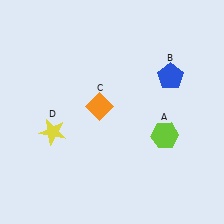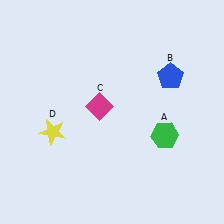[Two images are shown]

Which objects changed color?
A changed from lime to green. C changed from orange to magenta.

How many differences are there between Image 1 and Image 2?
There are 2 differences between the two images.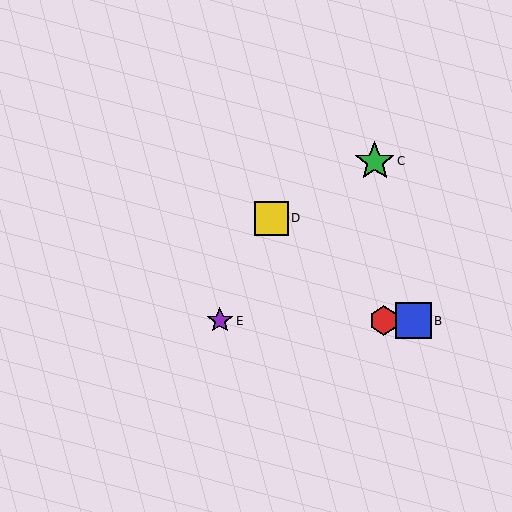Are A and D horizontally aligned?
No, A is at y≈321 and D is at y≈218.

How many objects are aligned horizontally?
3 objects (A, B, E) are aligned horizontally.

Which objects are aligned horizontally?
Objects A, B, E are aligned horizontally.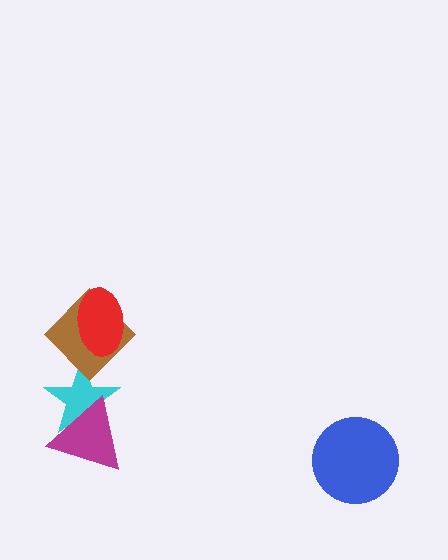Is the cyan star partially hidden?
Yes, it is partially covered by another shape.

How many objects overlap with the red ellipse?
1 object overlaps with the red ellipse.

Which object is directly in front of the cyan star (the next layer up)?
The brown diamond is directly in front of the cyan star.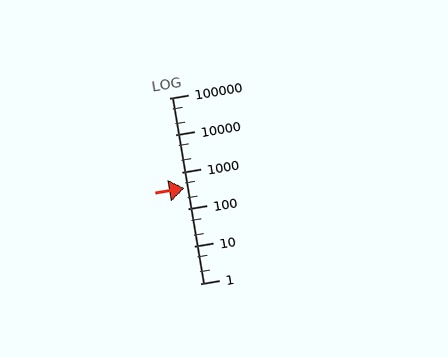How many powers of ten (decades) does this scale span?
The scale spans 5 decades, from 1 to 100000.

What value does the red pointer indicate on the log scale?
The pointer indicates approximately 380.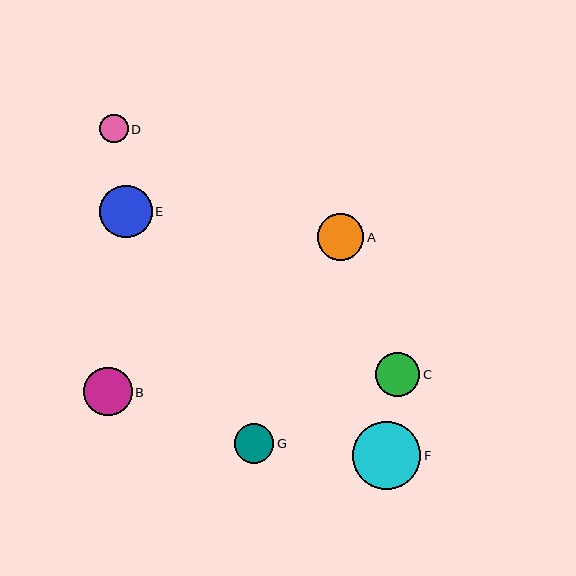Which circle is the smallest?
Circle D is the smallest with a size of approximately 28 pixels.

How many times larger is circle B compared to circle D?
Circle B is approximately 1.7 times the size of circle D.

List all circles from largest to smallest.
From largest to smallest: F, E, B, A, C, G, D.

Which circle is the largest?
Circle F is the largest with a size of approximately 68 pixels.